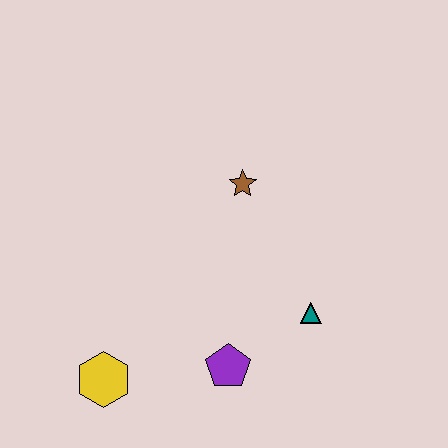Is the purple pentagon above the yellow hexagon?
Yes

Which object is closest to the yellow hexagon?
The purple pentagon is closest to the yellow hexagon.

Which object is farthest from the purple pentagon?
The brown star is farthest from the purple pentagon.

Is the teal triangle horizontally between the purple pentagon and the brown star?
No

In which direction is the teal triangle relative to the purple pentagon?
The teal triangle is to the right of the purple pentagon.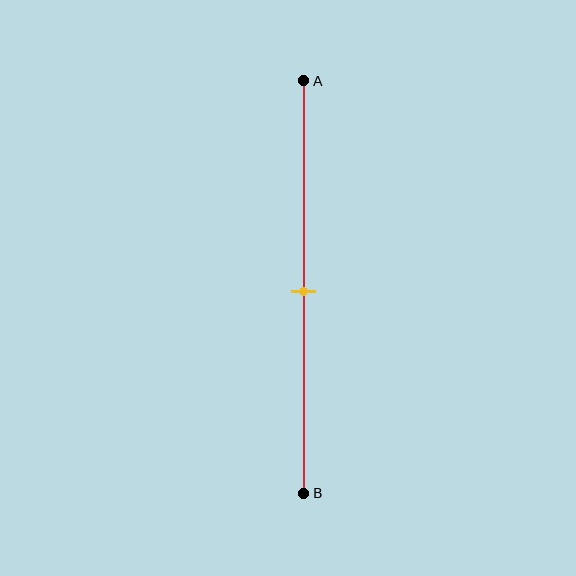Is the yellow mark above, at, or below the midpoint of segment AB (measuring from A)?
The yellow mark is approximately at the midpoint of segment AB.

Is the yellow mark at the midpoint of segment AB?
Yes, the mark is approximately at the midpoint.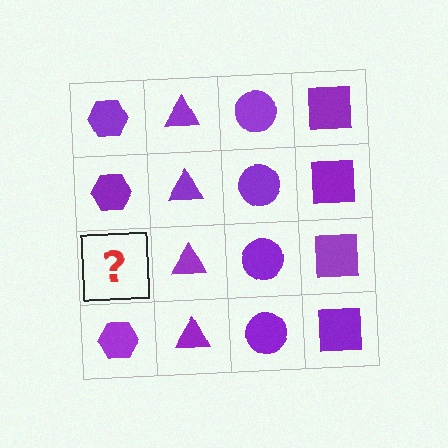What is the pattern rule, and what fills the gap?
The rule is that each column has a consistent shape. The gap should be filled with a purple hexagon.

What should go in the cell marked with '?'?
The missing cell should contain a purple hexagon.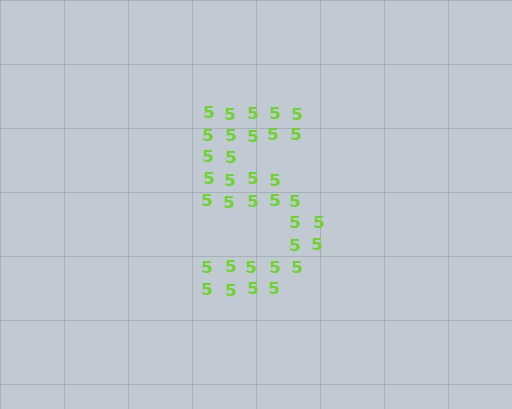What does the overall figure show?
The overall figure shows the digit 5.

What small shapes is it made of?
It is made of small digit 5's.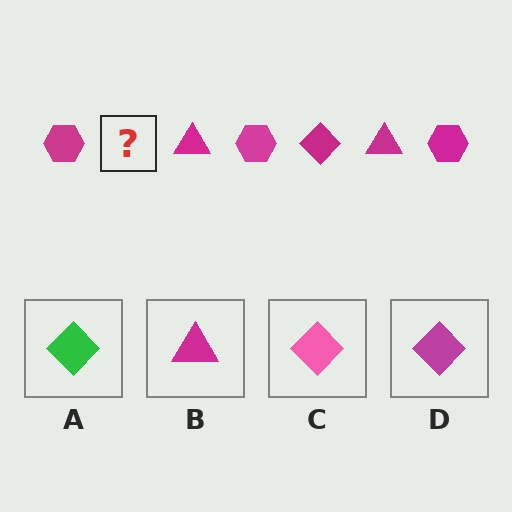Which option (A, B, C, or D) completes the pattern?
D.